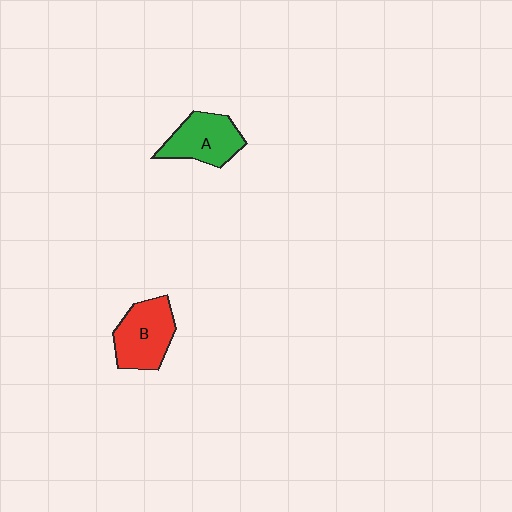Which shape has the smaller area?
Shape A (green).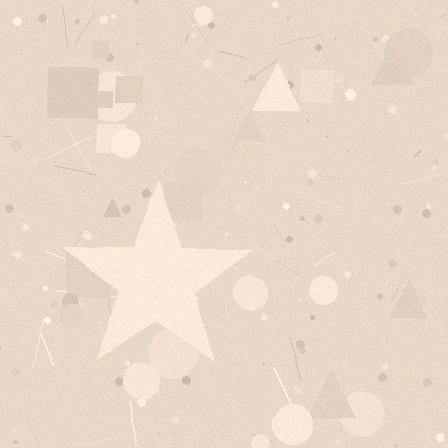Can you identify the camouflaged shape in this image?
The camouflaged shape is a star.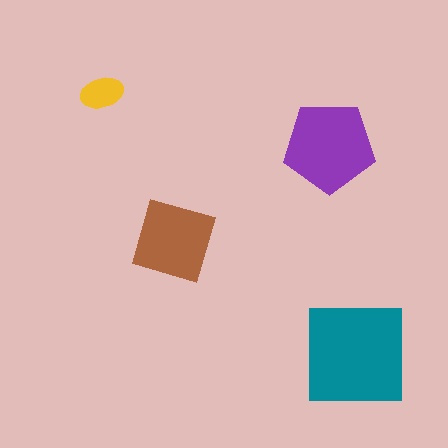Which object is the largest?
The teal square.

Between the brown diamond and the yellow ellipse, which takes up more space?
The brown diamond.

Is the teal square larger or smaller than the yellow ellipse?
Larger.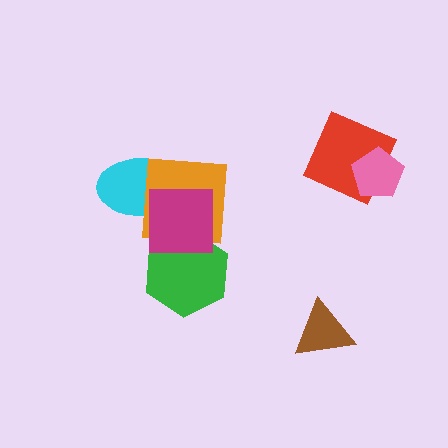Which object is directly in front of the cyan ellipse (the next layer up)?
The orange square is directly in front of the cyan ellipse.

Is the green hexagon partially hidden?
Yes, it is partially covered by another shape.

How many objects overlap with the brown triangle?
0 objects overlap with the brown triangle.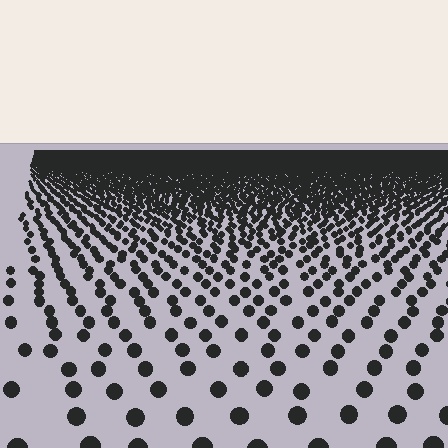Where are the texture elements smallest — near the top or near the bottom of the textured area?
Near the top.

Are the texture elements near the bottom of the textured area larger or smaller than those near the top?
Larger. Near the bottom, elements are closer to the viewer and appear at a bigger on-screen size.